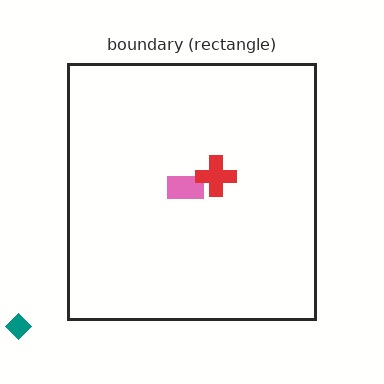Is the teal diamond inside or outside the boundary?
Outside.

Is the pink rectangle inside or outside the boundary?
Inside.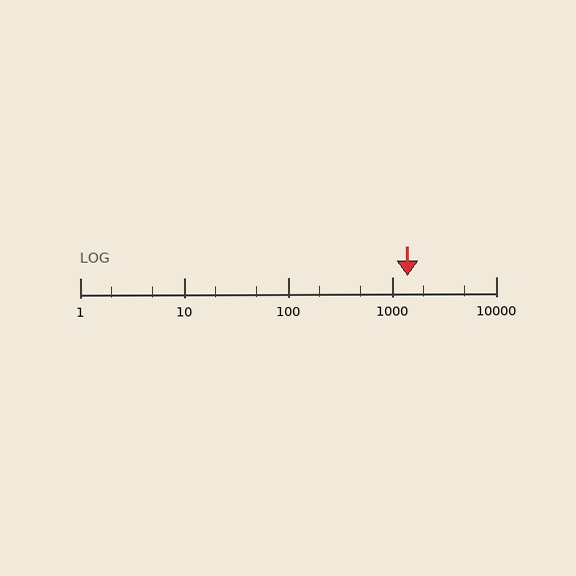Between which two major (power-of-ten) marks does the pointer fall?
The pointer is between 1000 and 10000.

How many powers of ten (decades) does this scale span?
The scale spans 4 decades, from 1 to 10000.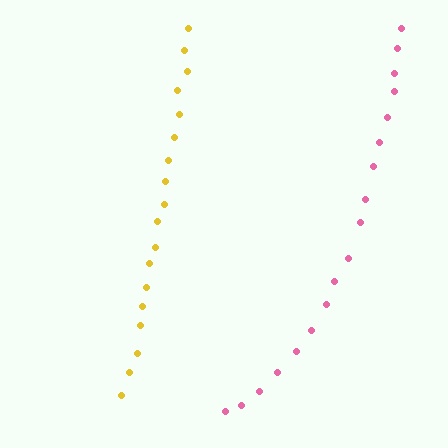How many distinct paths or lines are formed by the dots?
There are 2 distinct paths.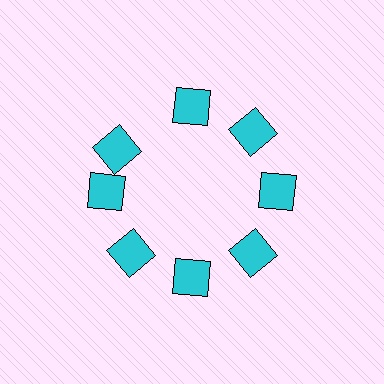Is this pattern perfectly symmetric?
No. The 8 cyan squares are arranged in a ring, but one element near the 10 o'clock position is rotated out of alignment along the ring, breaking the 8-fold rotational symmetry.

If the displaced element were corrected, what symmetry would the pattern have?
It would have 8-fold rotational symmetry — the pattern would map onto itself every 45 degrees.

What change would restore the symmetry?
The symmetry would be restored by rotating it back into even spacing with its neighbors so that all 8 squares sit at equal angles and equal distance from the center.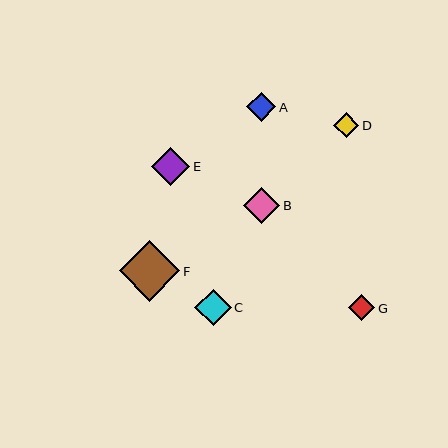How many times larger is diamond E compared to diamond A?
Diamond E is approximately 1.3 times the size of diamond A.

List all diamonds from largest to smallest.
From largest to smallest: F, E, C, B, A, G, D.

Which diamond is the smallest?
Diamond D is the smallest with a size of approximately 25 pixels.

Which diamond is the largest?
Diamond F is the largest with a size of approximately 60 pixels.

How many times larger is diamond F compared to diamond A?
Diamond F is approximately 2.1 times the size of diamond A.